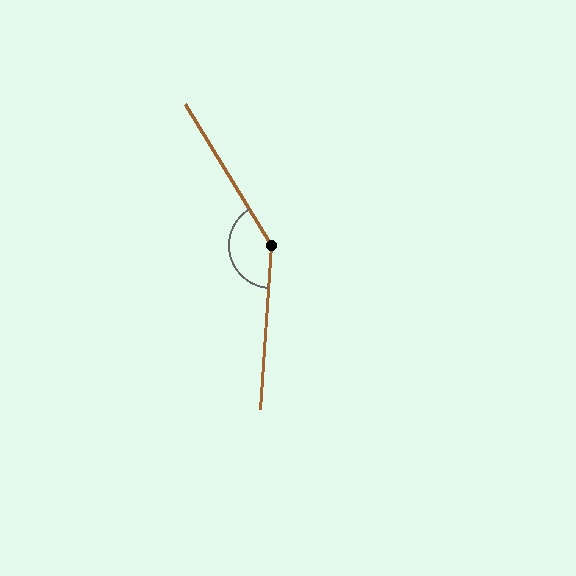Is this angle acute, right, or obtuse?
It is obtuse.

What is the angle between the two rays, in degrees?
Approximately 145 degrees.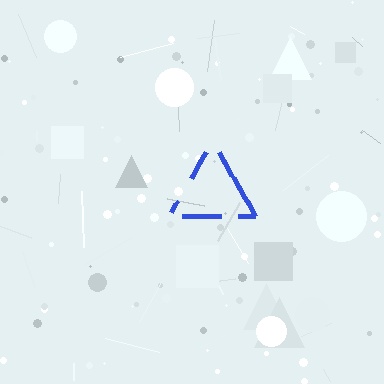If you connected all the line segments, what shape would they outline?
They would outline a triangle.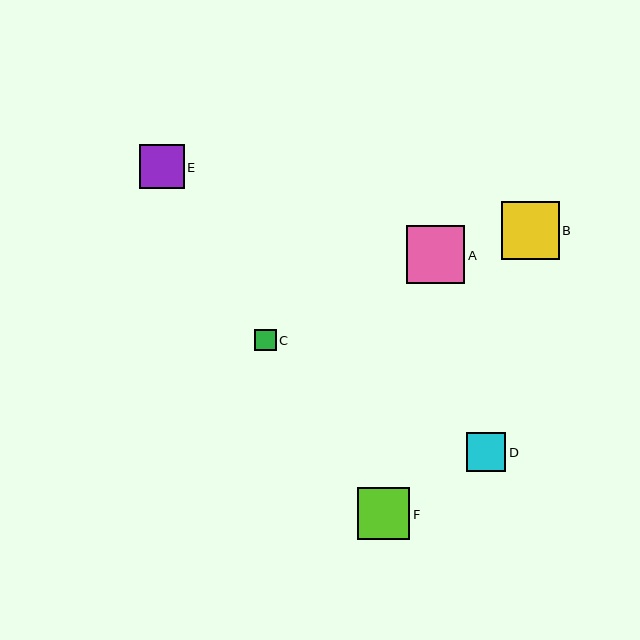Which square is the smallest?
Square C is the smallest with a size of approximately 21 pixels.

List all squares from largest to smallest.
From largest to smallest: A, B, F, E, D, C.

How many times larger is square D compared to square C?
Square D is approximately 1.8 times the size of square C.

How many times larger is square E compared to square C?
Square E is approximately 2.1 times the size of square C.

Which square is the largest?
Square A is the largest with a size of approximately 58 pixels.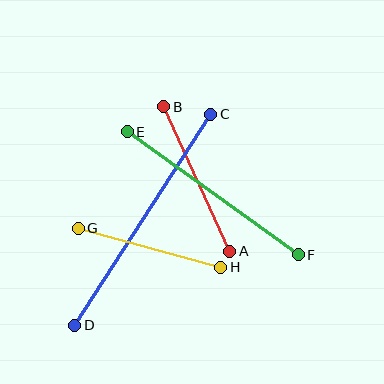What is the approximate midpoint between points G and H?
The midpoint is at approximately (150, 248) pixels.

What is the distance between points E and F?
The distance is approximately 210 pixels.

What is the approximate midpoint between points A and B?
The midpoint is at approximately (197, 179) pixels.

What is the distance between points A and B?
The distance is approximately 159 pixels.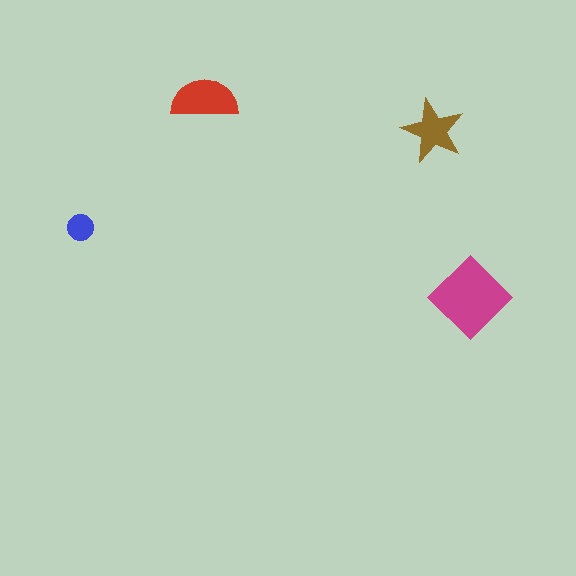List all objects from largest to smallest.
The magenta diamond, the red semicircle, the brown star, the blue circle.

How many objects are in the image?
There are 4 objects in the image.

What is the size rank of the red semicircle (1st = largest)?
2nd.